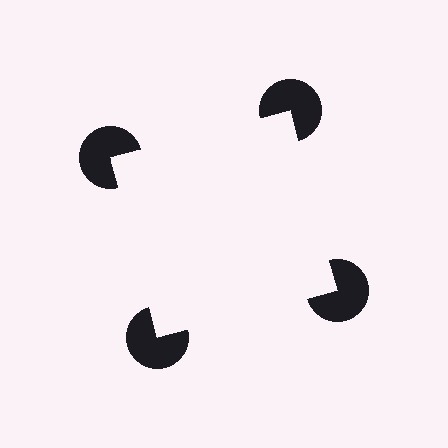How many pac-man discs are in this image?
There are 4 — one at each vertex of the illusory square.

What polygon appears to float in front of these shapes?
An illusory square — its edges are inferred from the aligned wedge cuts in the pac-man discs, not physically drawn.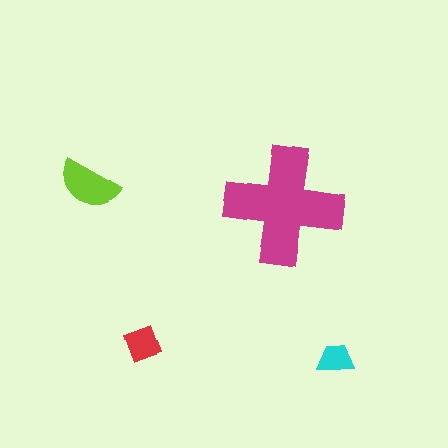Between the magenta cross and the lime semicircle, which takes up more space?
The magenta cross.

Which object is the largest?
The magenta cross.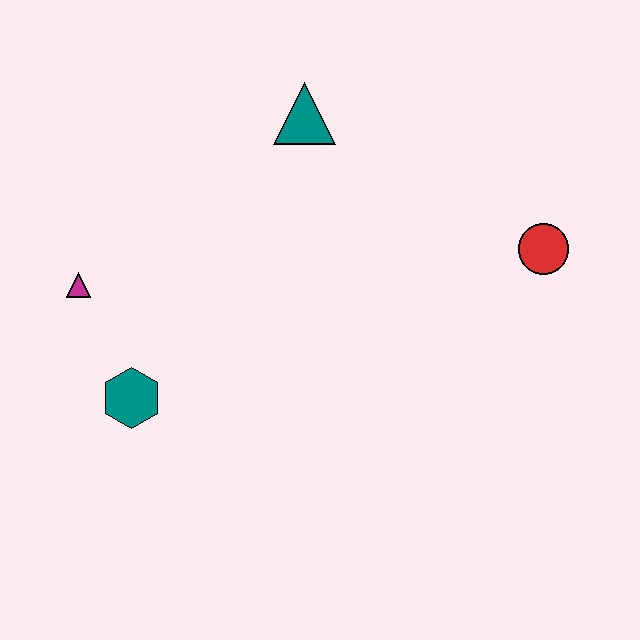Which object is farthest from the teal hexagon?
The red circle is farthest from the teal hexagon.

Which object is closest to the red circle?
The teal triangle is closest to the red circle.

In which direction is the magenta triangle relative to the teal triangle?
The magenta triangle is to the left of the teal triangle.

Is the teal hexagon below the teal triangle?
Yes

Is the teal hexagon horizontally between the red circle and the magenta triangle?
Yes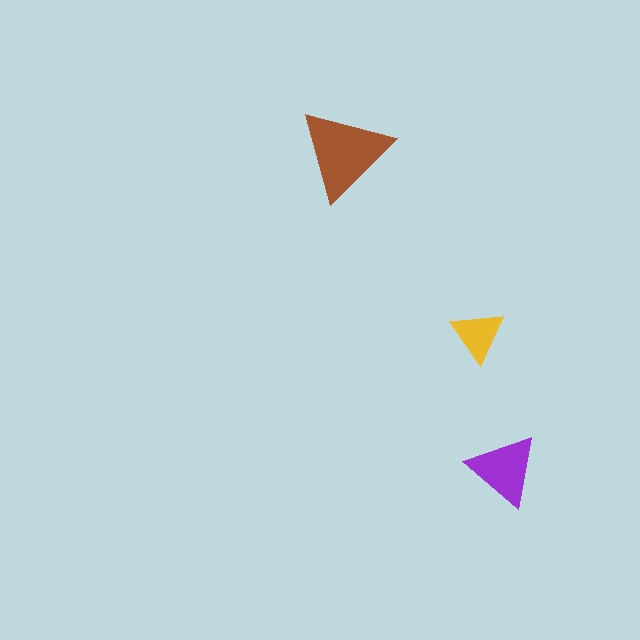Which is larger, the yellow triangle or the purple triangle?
The purple one.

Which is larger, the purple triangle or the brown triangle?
The brown one.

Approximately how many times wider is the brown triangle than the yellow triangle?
About 1.5 times wider.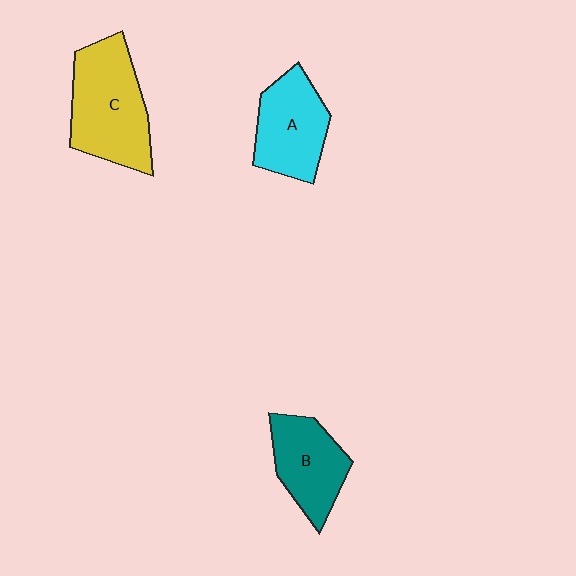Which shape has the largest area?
Shape C (yellow).